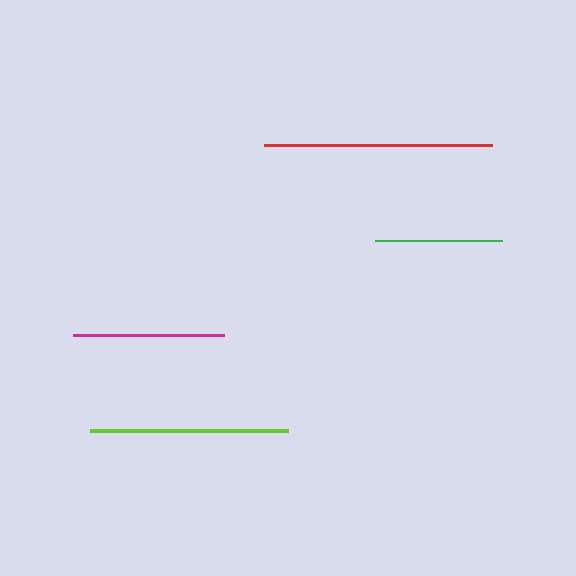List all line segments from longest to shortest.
From longest to shortest: red, lime, magenta, green.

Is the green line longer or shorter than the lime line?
The lime line is longer than the green line.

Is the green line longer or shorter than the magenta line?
The magenta line is longer than the green line.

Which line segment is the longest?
The red line is the longest at approximately 228 pixels.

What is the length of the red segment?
The red segment is approximately 228 pixels long.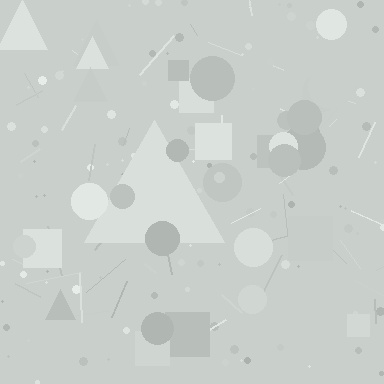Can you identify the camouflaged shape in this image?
The camouflaged shape is a triangle.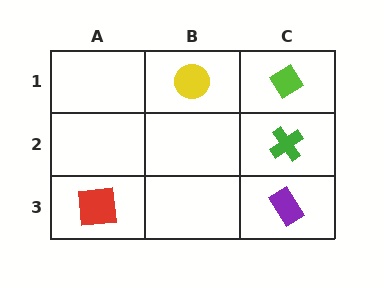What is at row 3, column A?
A red square.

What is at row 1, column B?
A yellow circle.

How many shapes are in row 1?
2 shapes.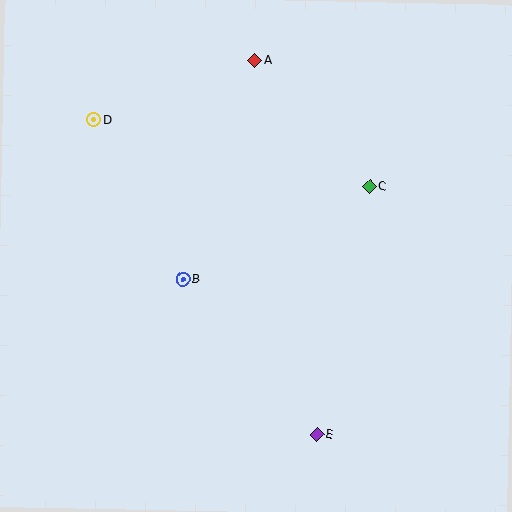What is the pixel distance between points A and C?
The distance between A and C is 171 pixels.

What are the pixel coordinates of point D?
Point D is at (93, 120).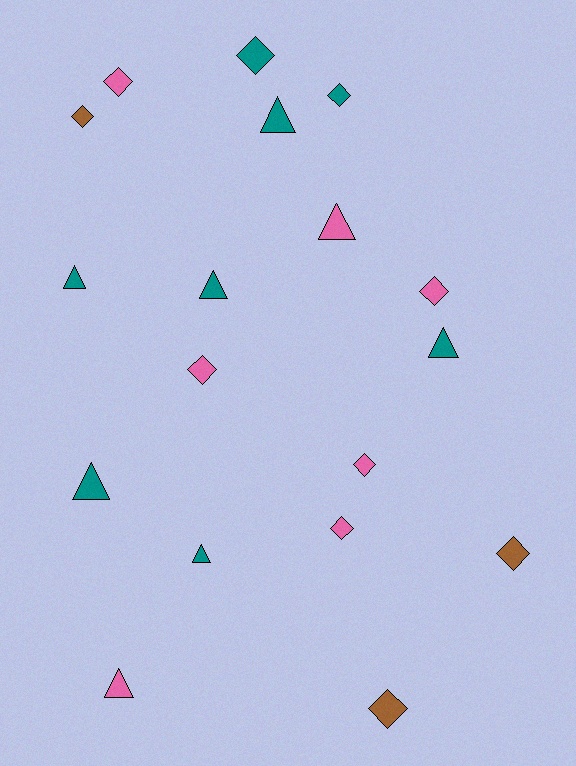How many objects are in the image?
There are 18 objects.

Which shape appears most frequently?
Diamond, with 10 objects.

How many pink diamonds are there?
There are 5 pink diamonds.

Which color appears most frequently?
Teal, with 8 objects.